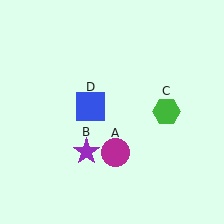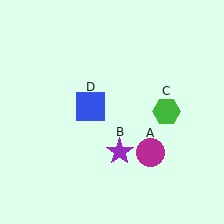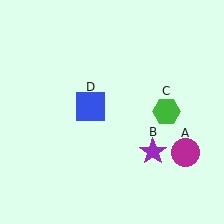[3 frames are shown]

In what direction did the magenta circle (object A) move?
The magenta circle (object A) moved right.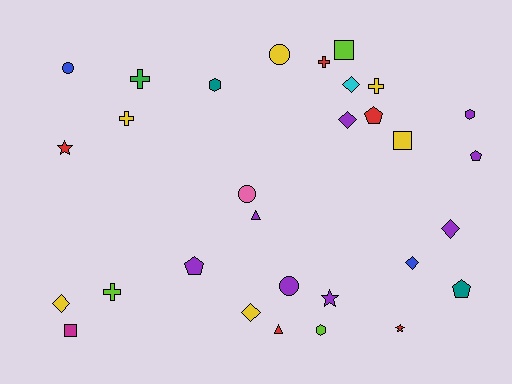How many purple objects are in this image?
There are 8 purple objects.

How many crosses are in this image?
There are 5 crosses.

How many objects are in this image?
There are 30 objects.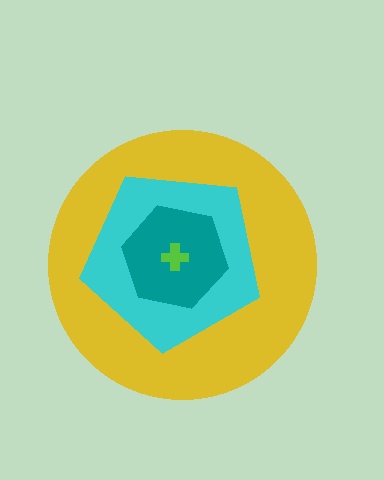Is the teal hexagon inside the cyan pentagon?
Yes.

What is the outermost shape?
The yellow circle.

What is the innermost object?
The lime cross.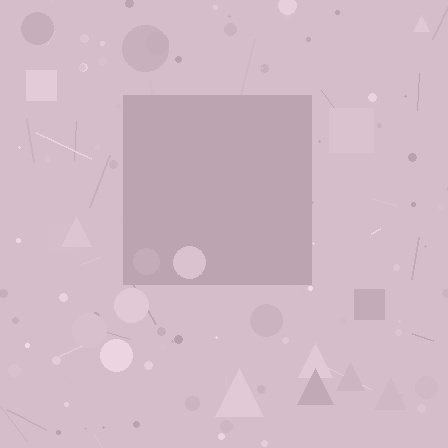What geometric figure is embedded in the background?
A square is embedded in the background.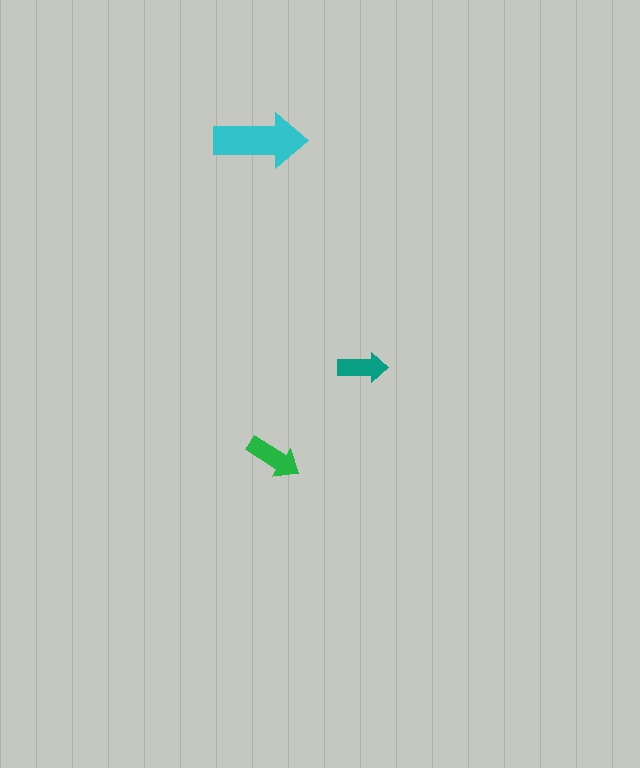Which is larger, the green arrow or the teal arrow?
The green one.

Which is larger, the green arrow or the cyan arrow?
The cyan one.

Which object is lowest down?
The green arrow is bottommost.